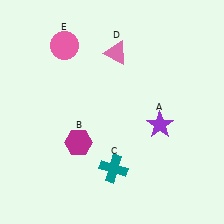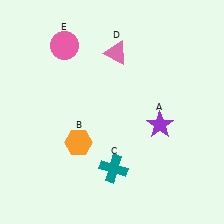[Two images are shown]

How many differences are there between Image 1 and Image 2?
There is 1 difference between the two images.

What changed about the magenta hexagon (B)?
In Image 1, B is magenta. In Image 2, it changed to orange.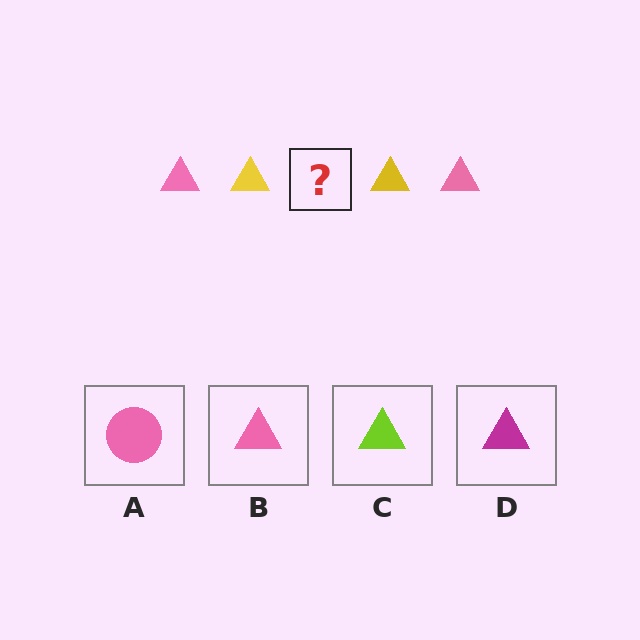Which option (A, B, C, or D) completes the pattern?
B.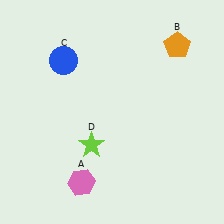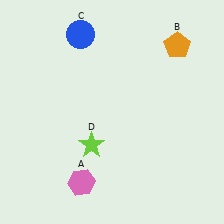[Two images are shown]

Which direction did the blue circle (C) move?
The blue circle (C) moved up.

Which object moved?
The blue circle (C) moved up.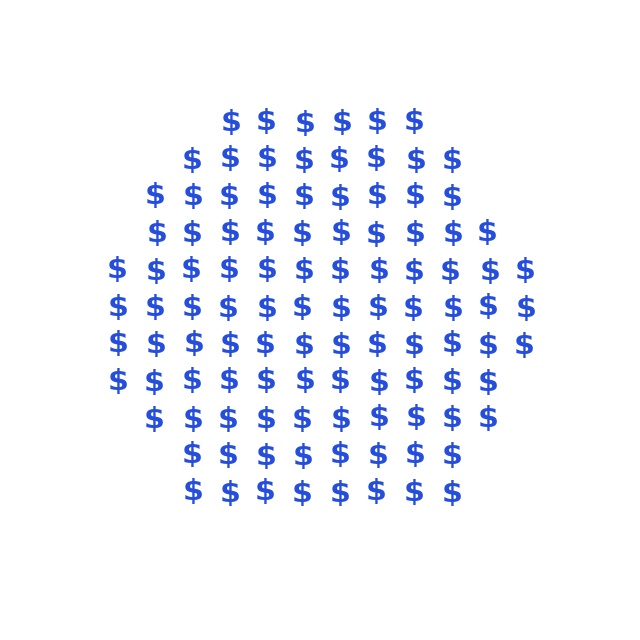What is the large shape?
The large shape is a hexagon.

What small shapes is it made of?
It is made of small dollar signs.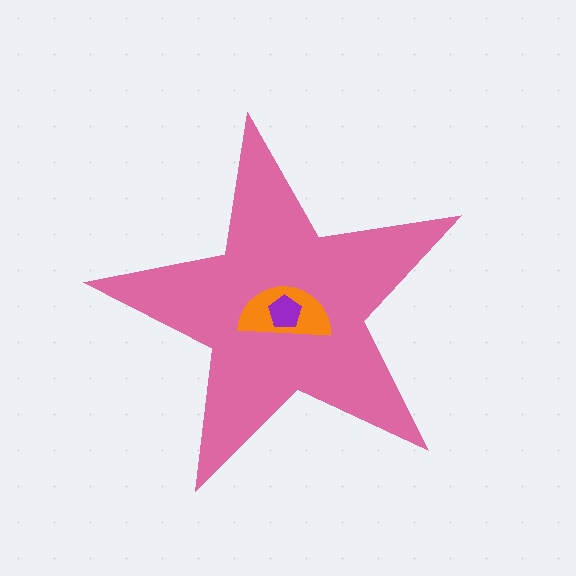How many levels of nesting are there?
3.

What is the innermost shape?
The purple pentagon.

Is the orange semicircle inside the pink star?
Yes.